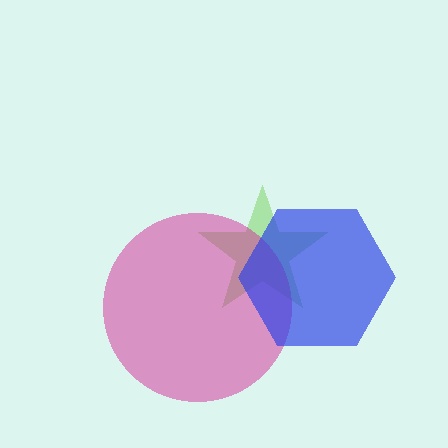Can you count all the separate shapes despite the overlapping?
Yes, there are 3 separate shapes.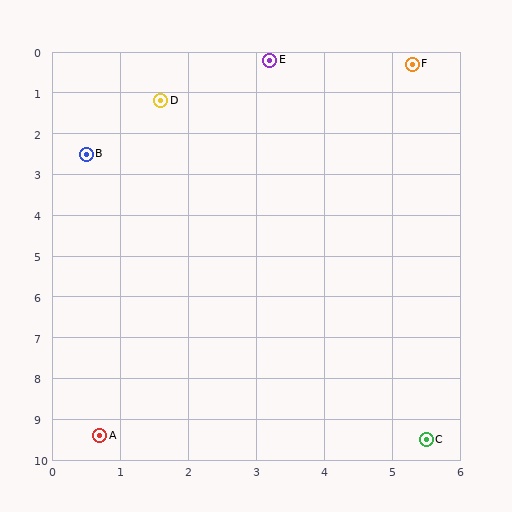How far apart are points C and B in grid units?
Points C and B are about 8.6 grid units apart.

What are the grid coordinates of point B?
Point B is at approximately (0.5, 2.5).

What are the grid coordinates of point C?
Point C is at approximately (5.5, 9.5).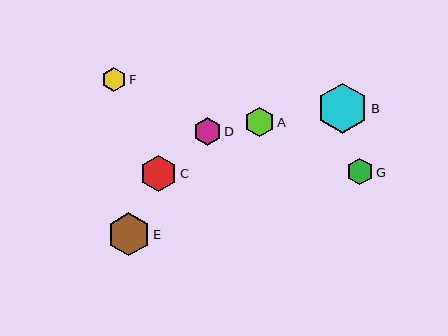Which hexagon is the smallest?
Hexagon F is the smallest with a size of approximately 24 pixels.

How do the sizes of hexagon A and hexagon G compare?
Hexagon A and hexagon G are approximately the same size.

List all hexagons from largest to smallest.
From largest to smallest: B, E, C, A, D, G, F.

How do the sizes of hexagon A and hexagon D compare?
Hexagon A and hexagon D are approximately the same size.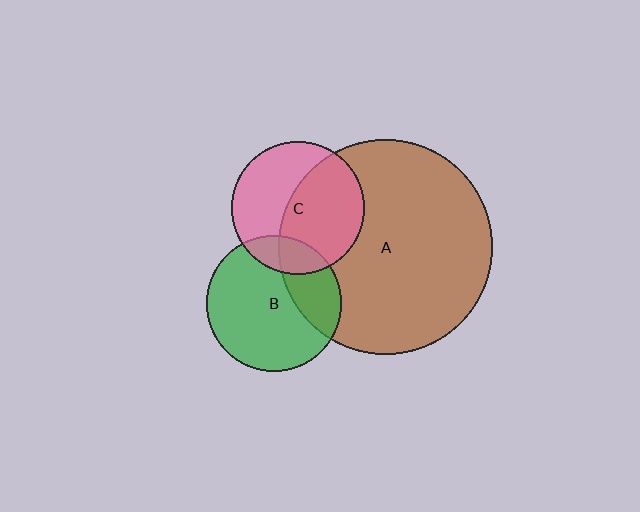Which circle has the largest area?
Circle A (brown).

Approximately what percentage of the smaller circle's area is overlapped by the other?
Approximately 30%.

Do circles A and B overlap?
Yes.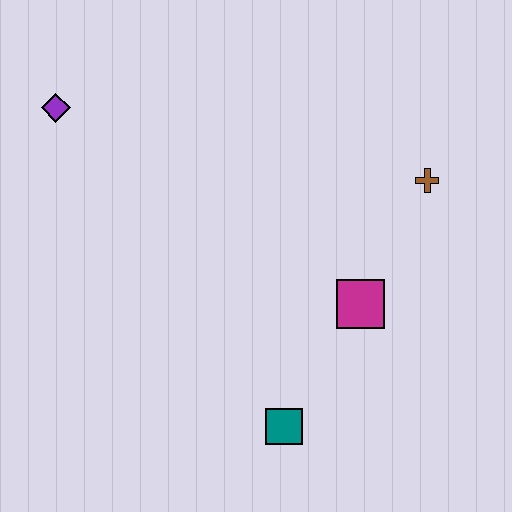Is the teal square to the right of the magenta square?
No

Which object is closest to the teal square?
The magenta square is closest to the teal square.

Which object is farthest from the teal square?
The purple diamond is farthest from the teal square.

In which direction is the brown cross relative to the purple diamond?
The brown cross is to the right of the purple diamond.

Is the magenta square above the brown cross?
No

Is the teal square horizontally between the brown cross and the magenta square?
No